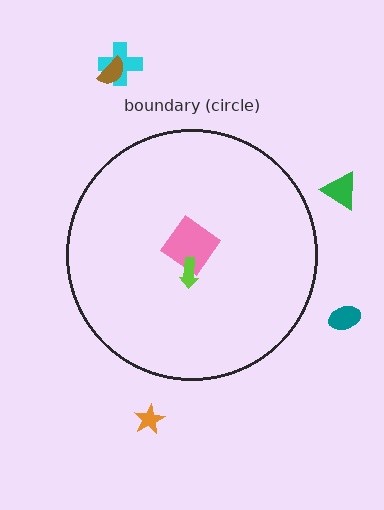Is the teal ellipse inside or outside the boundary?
Outside.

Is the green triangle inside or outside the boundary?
Outside.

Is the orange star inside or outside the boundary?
Outside.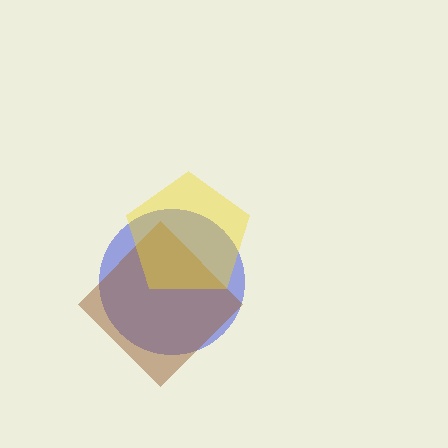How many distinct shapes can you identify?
There are 3 distinct shapes: a blue circle, a brown diamond, a yellow pentagon.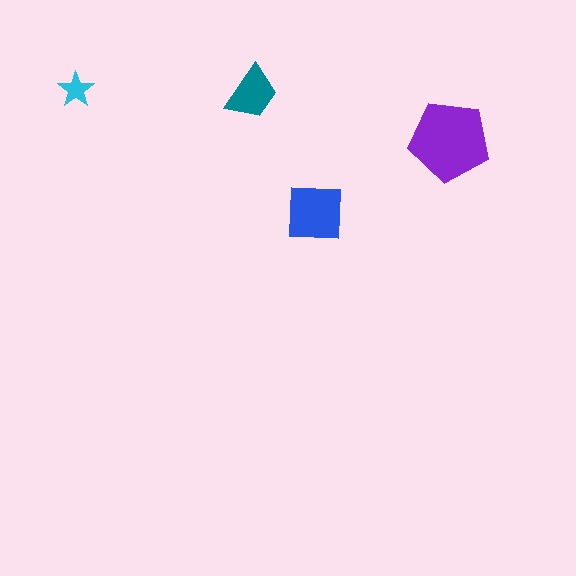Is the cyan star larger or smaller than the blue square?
Smaller.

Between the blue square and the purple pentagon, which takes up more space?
The purple pentagon.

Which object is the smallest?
The cyan star.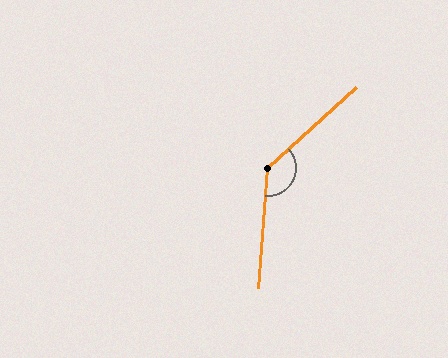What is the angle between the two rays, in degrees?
Approximately 137 degrees.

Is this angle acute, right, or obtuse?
It is obtuse.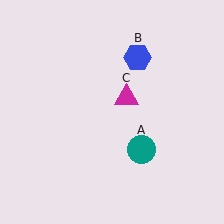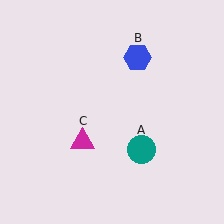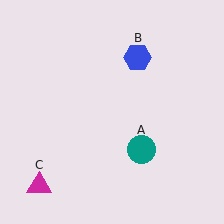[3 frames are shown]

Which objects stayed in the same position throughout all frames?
Teal circle (object A) and blue hexagon (object B) remained stationary.